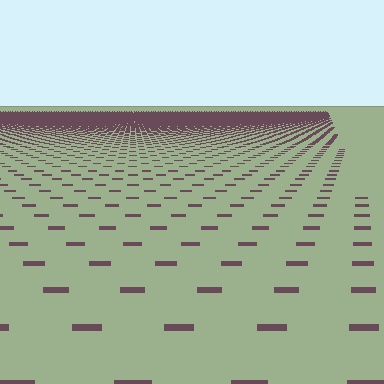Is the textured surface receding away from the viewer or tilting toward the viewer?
The surface is receding away from the viewer. Texture elements get smaller and denser toward the top.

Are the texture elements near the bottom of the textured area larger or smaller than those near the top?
Larger. Near the bottom, elements are closer to the viewer and appear at a bigger on-screen size.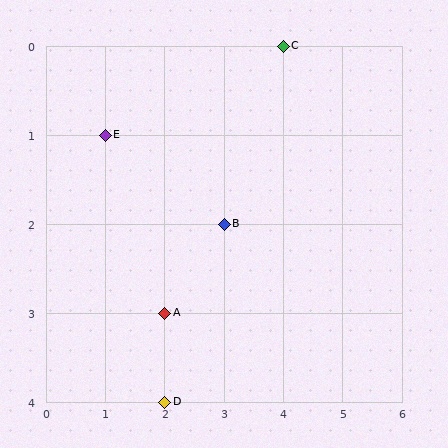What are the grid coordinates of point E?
Point E is at grid coordinates (1, 1).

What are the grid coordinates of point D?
Point D is at grid coordinates (2, 4).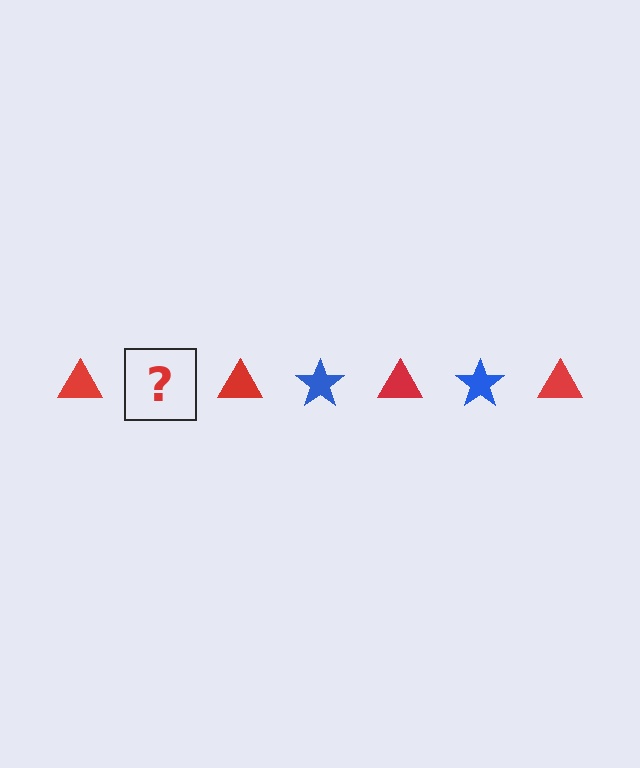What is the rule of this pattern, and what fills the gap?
The rule is that the pattern alternates between red triangle and blue star. The gap should be filled with a blue star.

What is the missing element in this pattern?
The missing element is a blue star.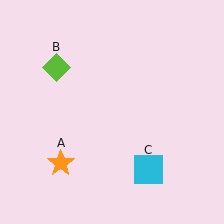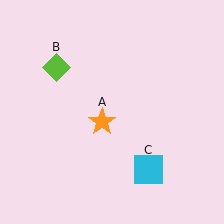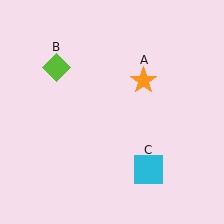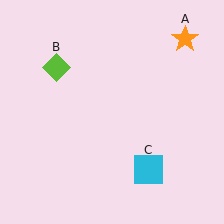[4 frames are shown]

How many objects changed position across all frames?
1 object changed position: orange star (object A).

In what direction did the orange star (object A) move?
The orange star (object A) moved up and to the right.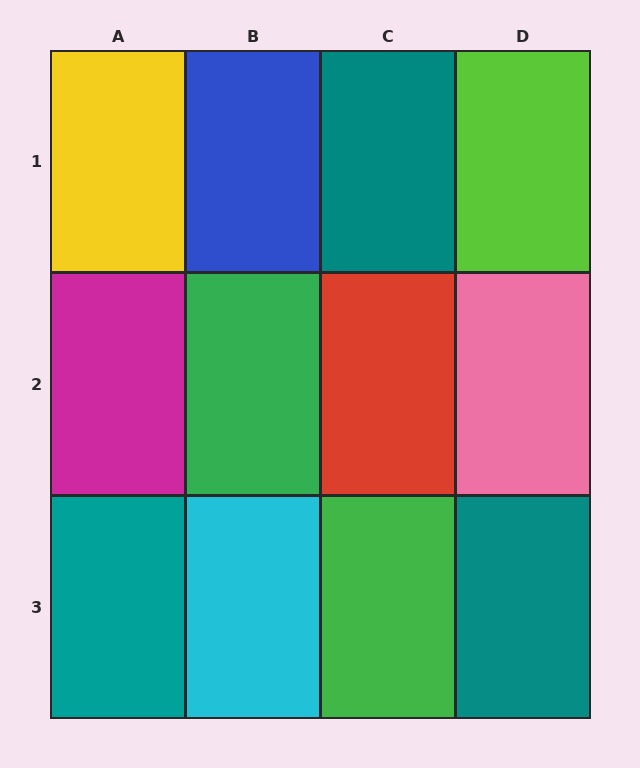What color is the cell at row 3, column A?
Teal.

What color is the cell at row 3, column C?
Green.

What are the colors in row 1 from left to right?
Yellow, blue, teal, lime.